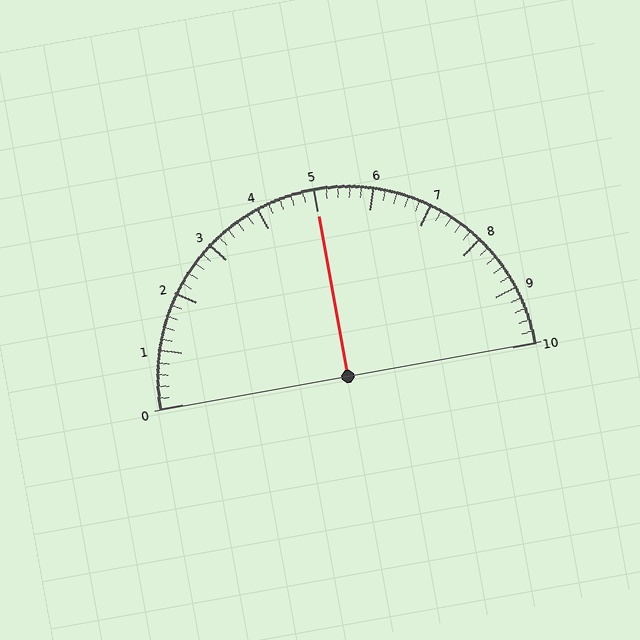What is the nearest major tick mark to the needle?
The nearest major tick mark is 5.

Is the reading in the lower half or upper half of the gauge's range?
The reading is in the upper half of the range (0 to 10).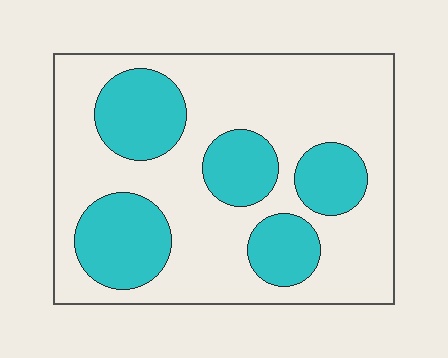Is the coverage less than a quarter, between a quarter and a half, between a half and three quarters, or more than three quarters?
Between a quarter and a half.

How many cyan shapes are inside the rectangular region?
5.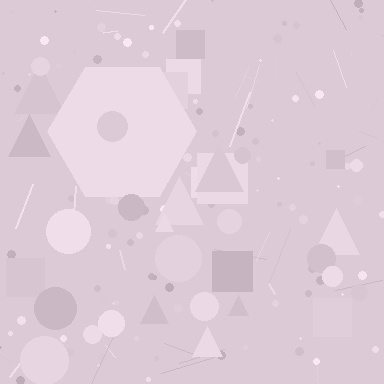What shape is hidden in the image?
A hexagon is hidden in the image.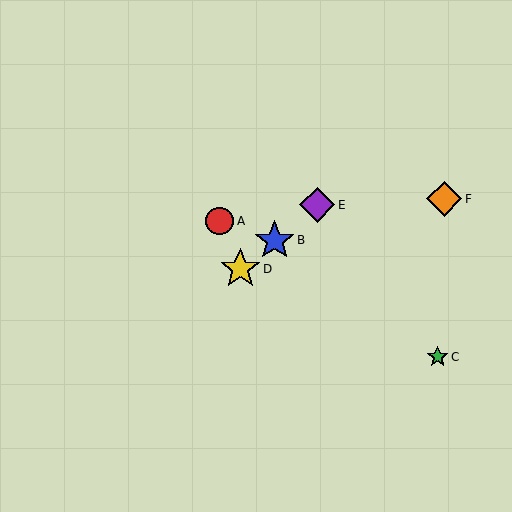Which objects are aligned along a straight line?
Objects B, D, E are aligned along a straight line.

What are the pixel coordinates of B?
Object B is at (275, 240).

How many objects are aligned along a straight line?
3 objects (B, D, E) are aligned along a straight line.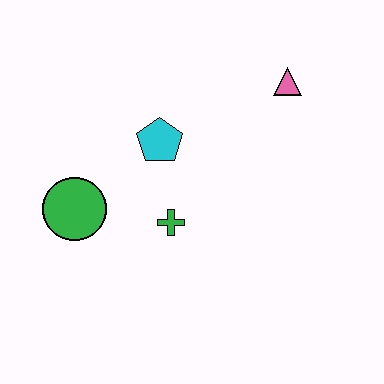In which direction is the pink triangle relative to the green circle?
The pink triangle is to the right of the green circle.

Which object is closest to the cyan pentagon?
The green cross is closest to the cyan pentagon.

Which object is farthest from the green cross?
The pink triangle is farthest from the green cross.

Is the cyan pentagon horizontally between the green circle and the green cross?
Yes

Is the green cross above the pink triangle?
No